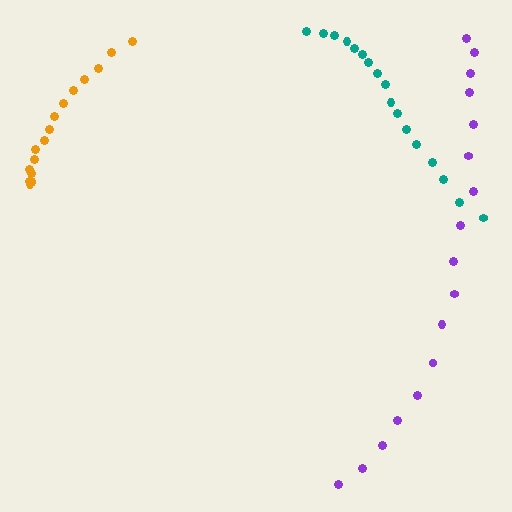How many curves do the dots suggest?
There are 3 distinct paths.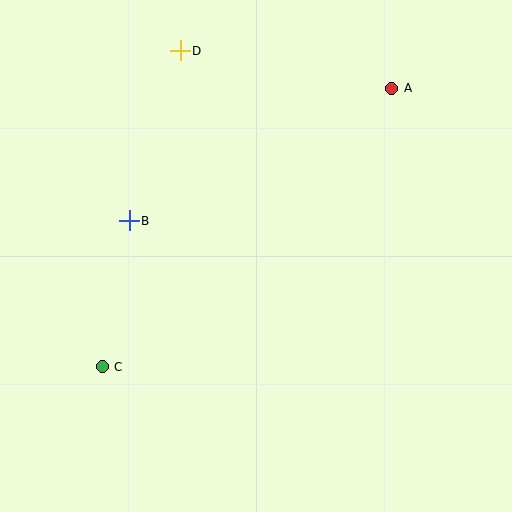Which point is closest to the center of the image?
Point B at (129, 221) is closest to the center.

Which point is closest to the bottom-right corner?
Point C is closest to the bottom-right corner.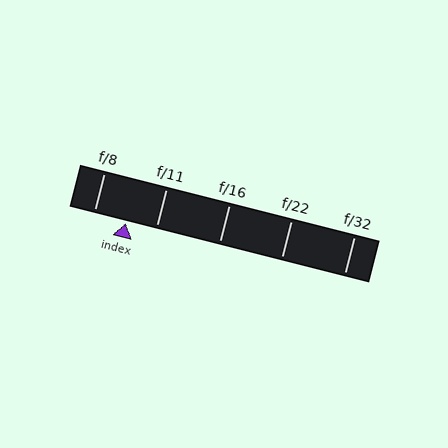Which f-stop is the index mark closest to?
The index mark is closest to f/11.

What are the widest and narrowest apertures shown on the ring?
The widest aperture shown is f/8 and the narrowest is f/32.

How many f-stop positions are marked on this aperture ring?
There are 5 f-stop positions marked.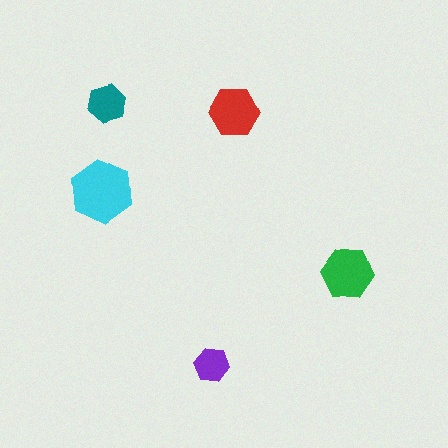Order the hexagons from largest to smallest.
the cyan one, the green one, the red one, the teal one, the purple one.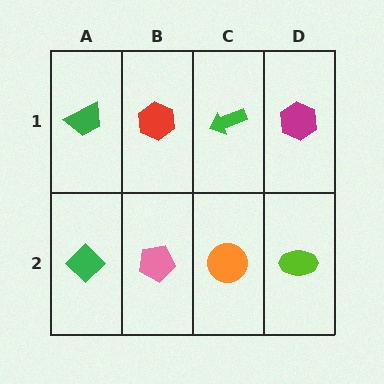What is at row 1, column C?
A green arrow.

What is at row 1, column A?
A green trapezoid.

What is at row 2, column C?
An orange circle.